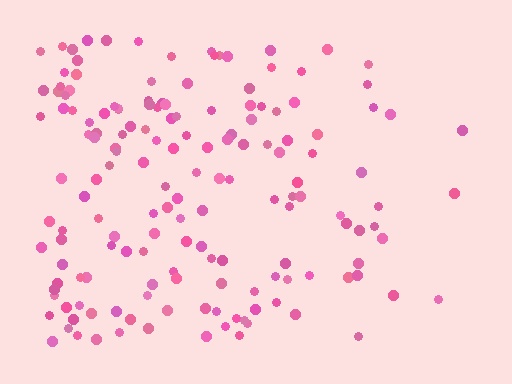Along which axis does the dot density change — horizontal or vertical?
Horizontal.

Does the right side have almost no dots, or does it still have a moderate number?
Still a moderate number, just noticeably fewer than the left.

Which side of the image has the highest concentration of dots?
The left.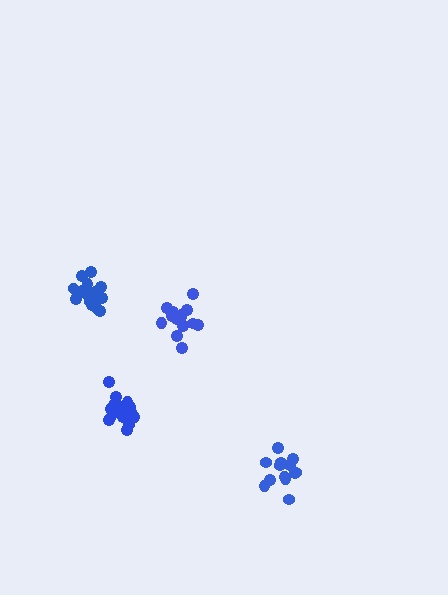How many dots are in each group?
Group 1: 18 dots, Group 2: 13 dots, Group 3: 15 dots, Group 4: 18 dots (64 total).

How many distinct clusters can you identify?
There are 4 distinct clusters.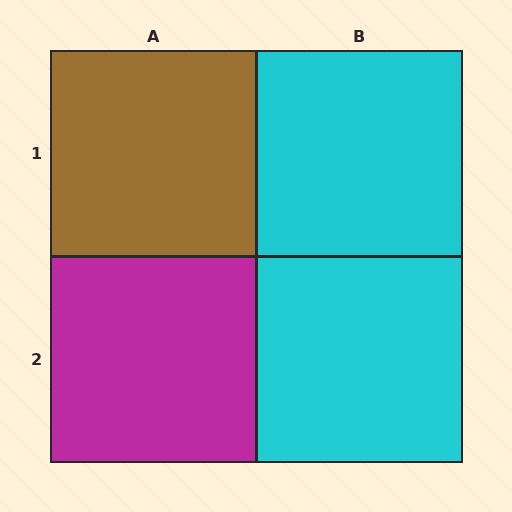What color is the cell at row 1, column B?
Cyan.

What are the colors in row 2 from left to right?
Magenta, cyan.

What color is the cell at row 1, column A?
Brown.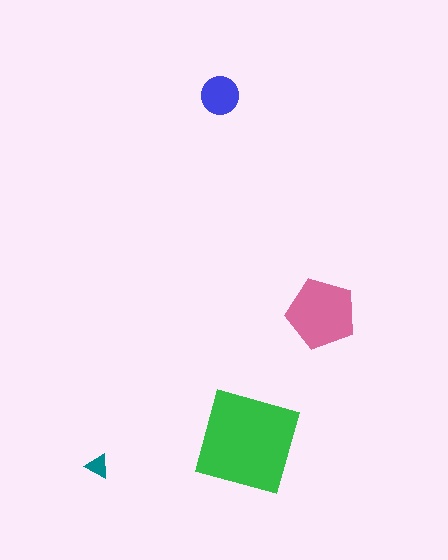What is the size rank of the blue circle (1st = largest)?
3rd.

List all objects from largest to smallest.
The green diamond, the pink pentagon, the blue circle, the teal triangle.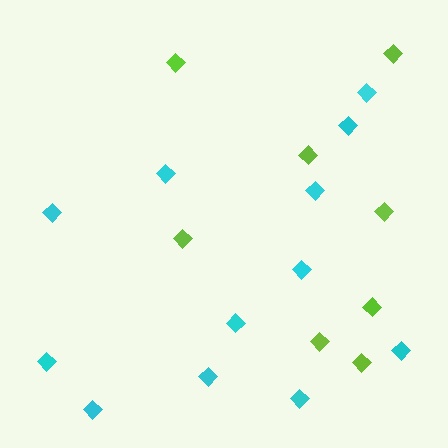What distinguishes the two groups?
There are 2 groups: one group of lime diamonds (8) and one group of cyan diamonds (12).